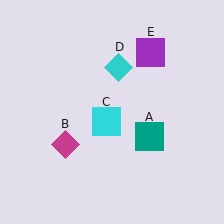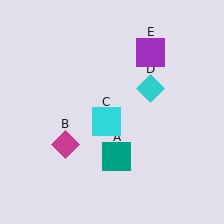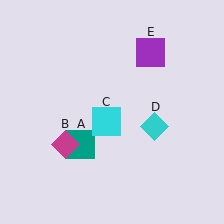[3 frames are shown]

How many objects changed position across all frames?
2 objects changed position: teal square (object A), cyan diamond (object D).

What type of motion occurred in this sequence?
The teal square (object A), cyan diamond (object D) rotated clockwise around the center of the scene.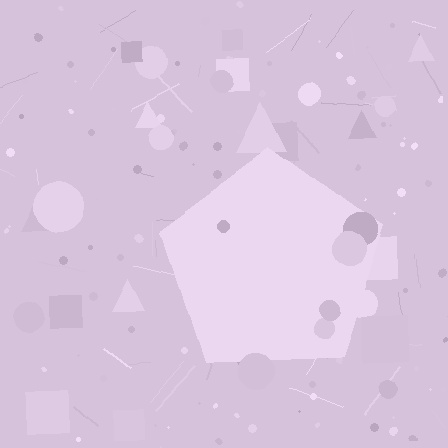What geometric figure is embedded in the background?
A pentagon is embedded in the background.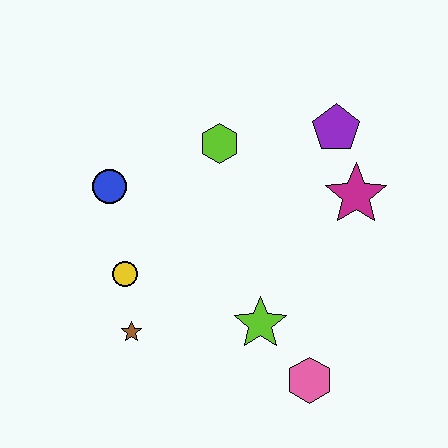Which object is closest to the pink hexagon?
The lime star is closest to the pink hexagon.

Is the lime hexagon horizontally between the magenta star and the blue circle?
Yes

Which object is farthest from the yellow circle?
The purple pentagon is farthest from the yellow circle.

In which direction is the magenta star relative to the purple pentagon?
The magenta star is below the purple pentagon.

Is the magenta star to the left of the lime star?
No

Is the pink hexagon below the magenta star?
Yes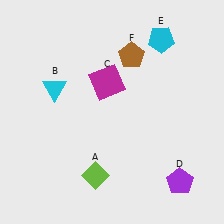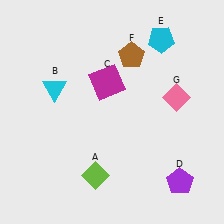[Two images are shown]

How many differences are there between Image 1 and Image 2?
There is 1 difference between the two images.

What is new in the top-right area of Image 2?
A pink diamond (G) was added in the top-right area of Image 2.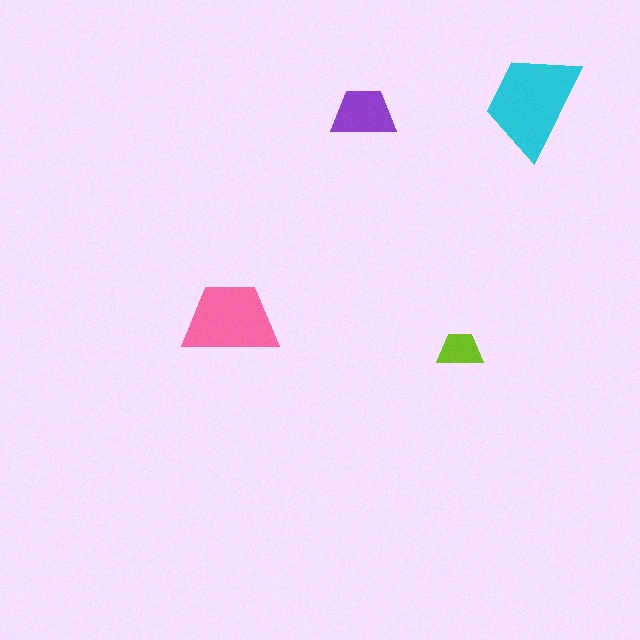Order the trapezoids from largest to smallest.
the cyan one, the pink one, the purple one, the lime one.